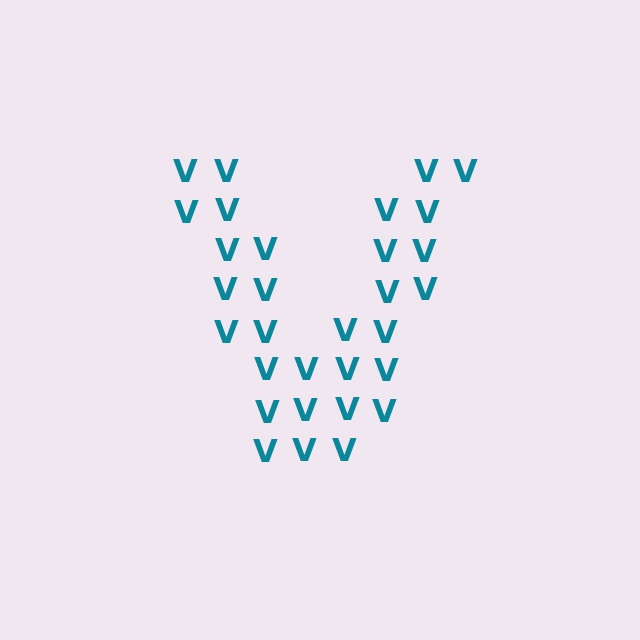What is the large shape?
The large shape is the letter V.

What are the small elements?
The small elements are letter V's.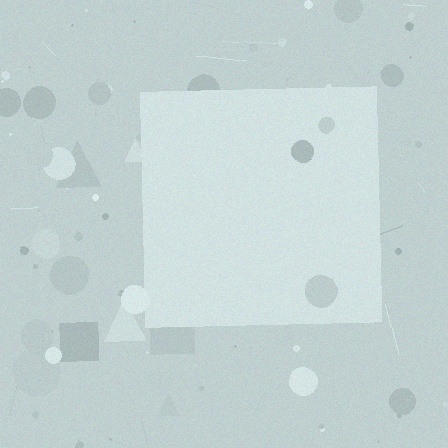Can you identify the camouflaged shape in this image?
The camouflaged shape is a square.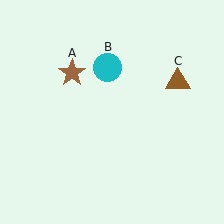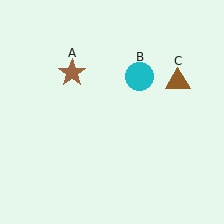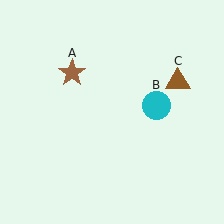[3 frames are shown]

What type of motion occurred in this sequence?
The cyan circle (object B) rotated clockwise around the center of the scene.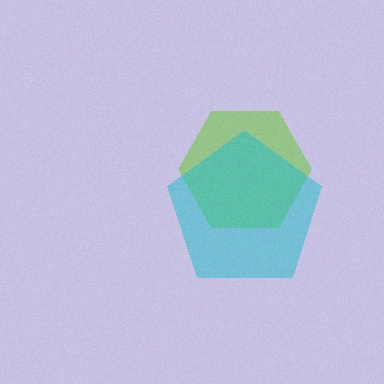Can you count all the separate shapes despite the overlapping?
Yes, there are 2 separate shapes.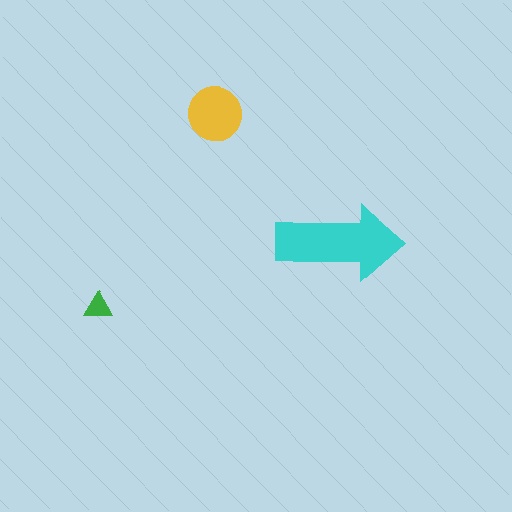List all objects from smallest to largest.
The green triangle, the yellow circle, the cyan arrow.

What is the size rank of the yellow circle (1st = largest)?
2nd.